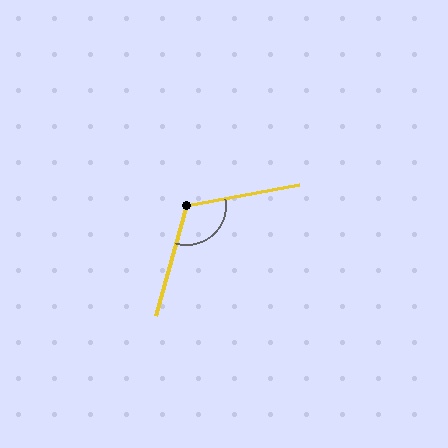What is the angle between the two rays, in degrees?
Approximately 116 degrees.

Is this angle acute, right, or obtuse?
It is obtuse.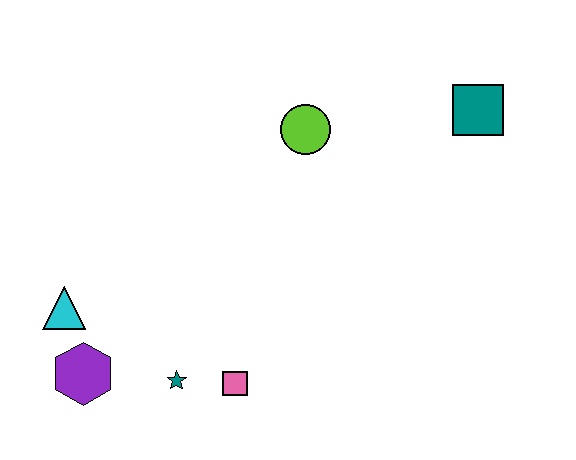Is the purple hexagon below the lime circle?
Yes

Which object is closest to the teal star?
The pink square is closest to the teal star.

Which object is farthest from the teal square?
The purple hexagon is farthest from the teal square.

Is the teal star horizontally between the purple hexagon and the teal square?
Yes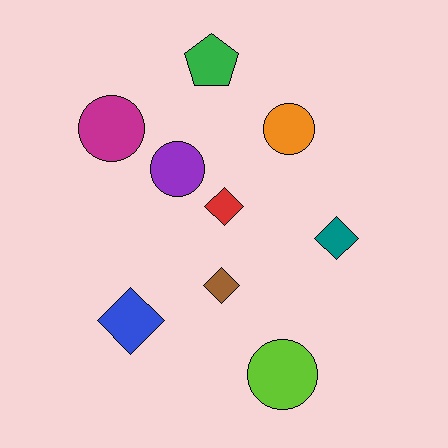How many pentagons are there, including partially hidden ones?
There is 1 pentagon.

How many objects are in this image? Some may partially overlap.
There are 9 objects.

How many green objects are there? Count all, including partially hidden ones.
There is 1 green object.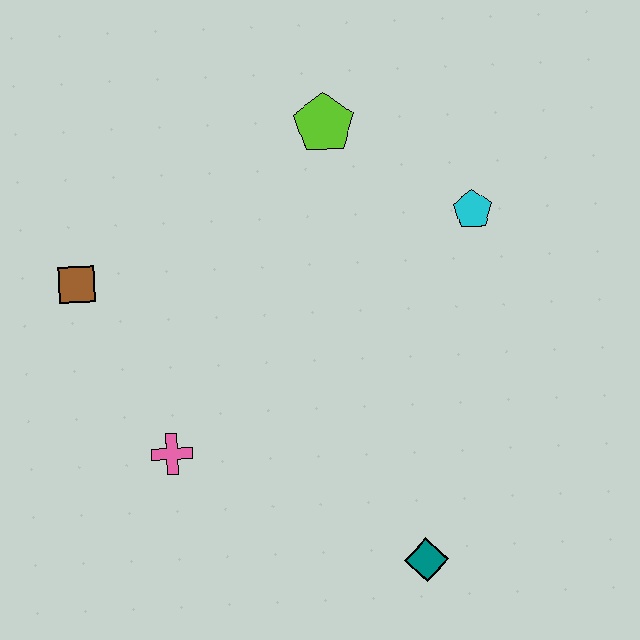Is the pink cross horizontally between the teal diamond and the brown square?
Yes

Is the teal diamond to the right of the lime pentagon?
Yes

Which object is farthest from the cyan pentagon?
The brown square is farthest from the cyan pentagon.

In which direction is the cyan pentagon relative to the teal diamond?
The cyan pentagon is above the teal diamond.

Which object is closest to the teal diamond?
The pink cross is closest to the teal diamond.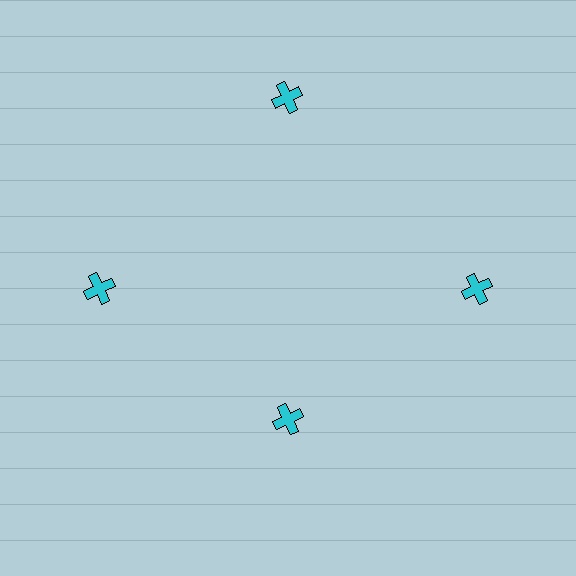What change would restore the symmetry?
The symmetry would be restored by moving it outward, back onto the ring so that all 4 crosses sit at equal angles and equal distance from the center.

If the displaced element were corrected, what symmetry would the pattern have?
It would have 4-fold rotational symmetry — the pattern would map onto itself every 90 degrees.